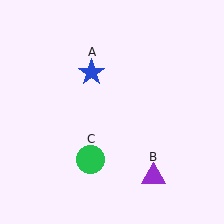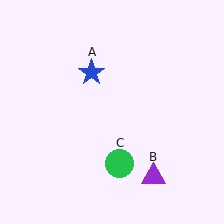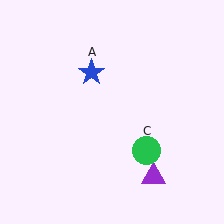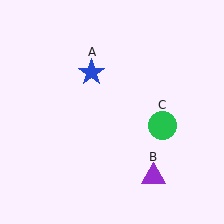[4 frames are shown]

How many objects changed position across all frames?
1 object changed position: green circle (object C).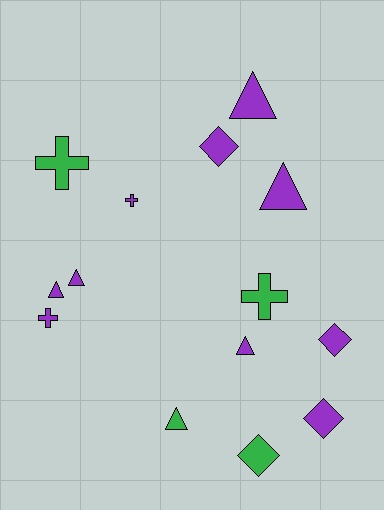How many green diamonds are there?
There is 1 green diamond.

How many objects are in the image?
There are 14 objects.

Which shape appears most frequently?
Triangle, with 6 objects.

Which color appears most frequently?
Purple, with 10 objects.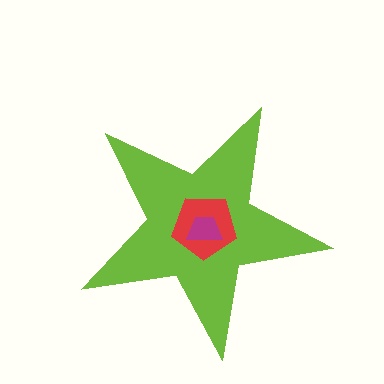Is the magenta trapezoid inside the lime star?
Yes.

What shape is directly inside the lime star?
The red pentagon.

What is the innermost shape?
The magenta trapezoid.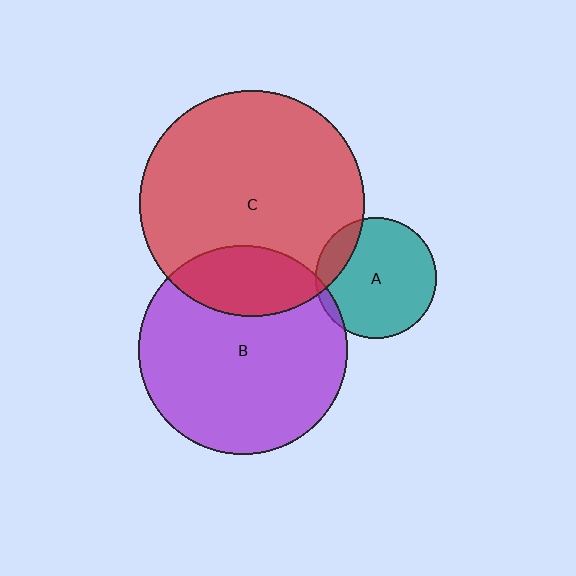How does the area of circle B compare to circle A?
Approximately 3.0 times.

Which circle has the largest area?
Circle C (red).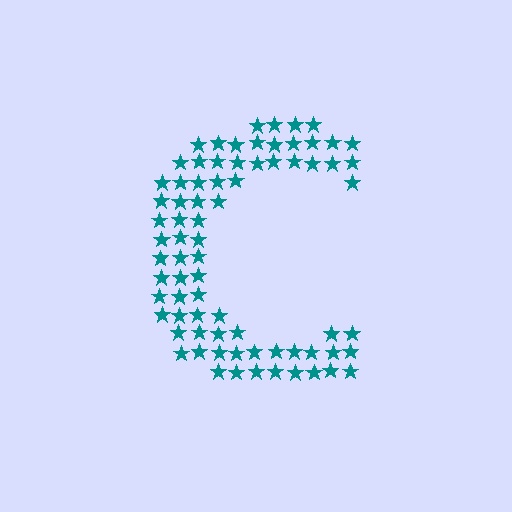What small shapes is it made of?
It is made of small stars.